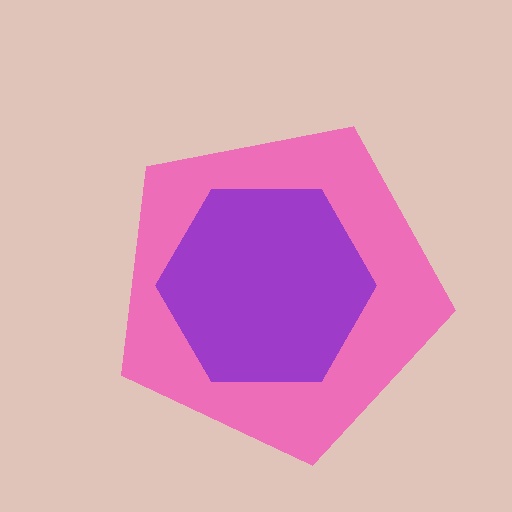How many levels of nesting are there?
2.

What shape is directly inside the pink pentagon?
The purple hexagon.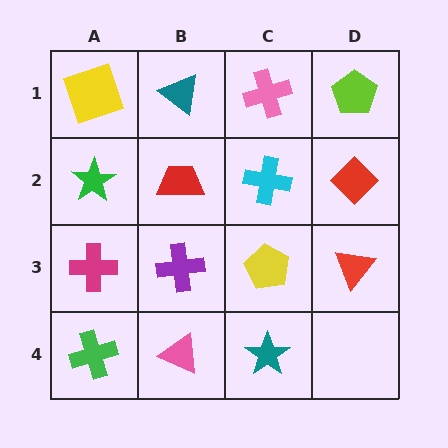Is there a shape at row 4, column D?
No, that cell is empty.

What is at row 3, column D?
A red triangle.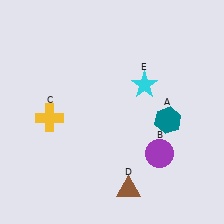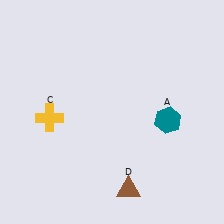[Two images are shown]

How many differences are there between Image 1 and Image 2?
There are 2 differences between the two images.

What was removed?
The purple circle (B), the cyan star (E) were removed in Image 2.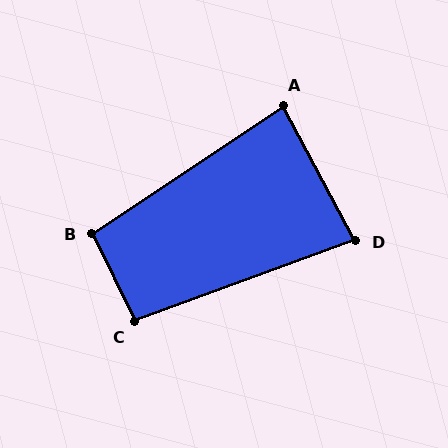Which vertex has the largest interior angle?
B, at approximately 98 degrees.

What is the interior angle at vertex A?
Approximately 84 degrees (acute).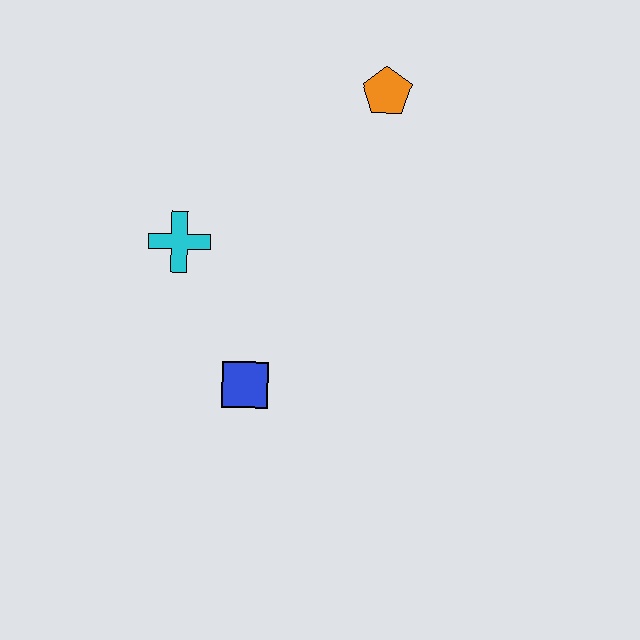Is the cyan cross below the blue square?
No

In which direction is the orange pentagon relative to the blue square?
The orange pentagon is above the blue square.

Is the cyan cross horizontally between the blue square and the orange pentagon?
No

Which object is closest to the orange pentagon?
The cyan cross is closest to the orange pentagon.